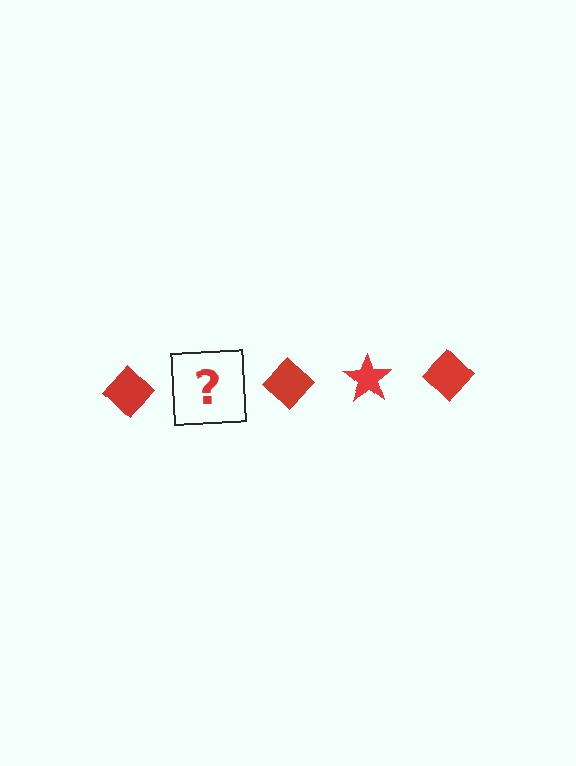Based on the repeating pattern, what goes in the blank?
The blank should be a red star.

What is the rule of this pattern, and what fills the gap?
The rule is that the pattern cycles through diamond, star shapes in red. The gap should be filled with a red star.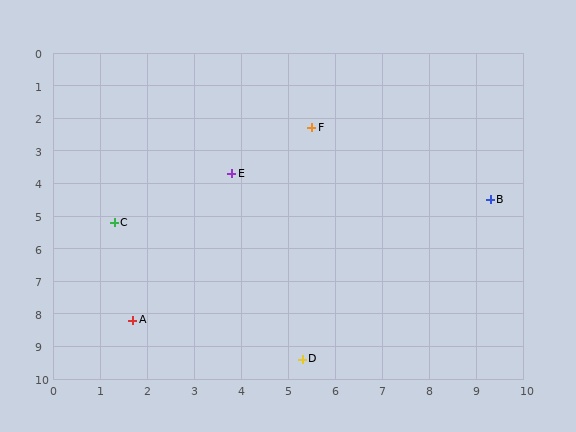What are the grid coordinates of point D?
Point D is at approximately (5.3, 9.4).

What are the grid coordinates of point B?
Point B is at approximately (9.3, 4.5).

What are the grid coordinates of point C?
Point C is at approximately (1.3, 5.2).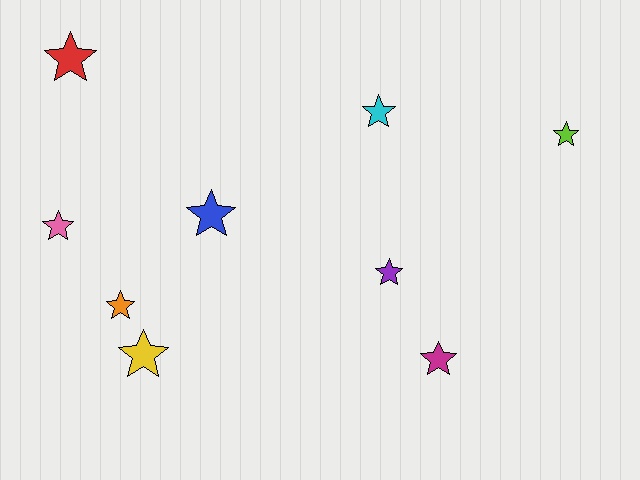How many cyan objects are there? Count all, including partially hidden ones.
There is 1 cyan object.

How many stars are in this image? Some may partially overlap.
There are 9 stars.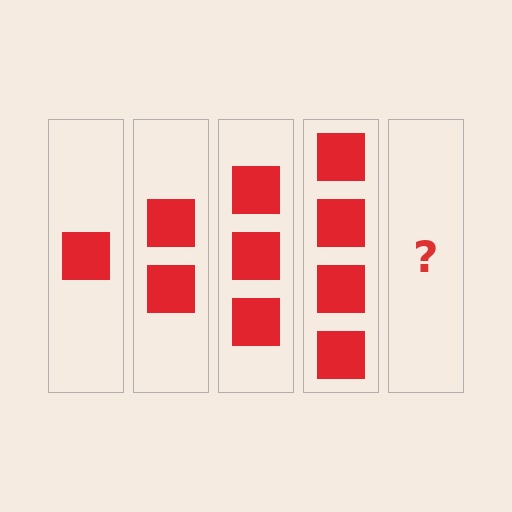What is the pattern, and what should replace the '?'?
The pattern is that each step adds one more square. The '?' should be 5 squares.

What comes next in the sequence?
The next element should be 5 squares.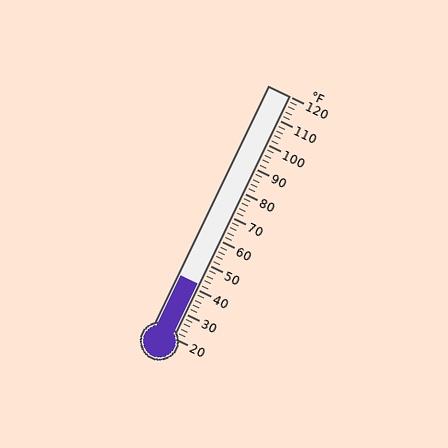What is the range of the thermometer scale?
The thermometer scale ranges from 20°F to 120°F.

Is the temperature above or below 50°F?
The temperature is below 50°F.